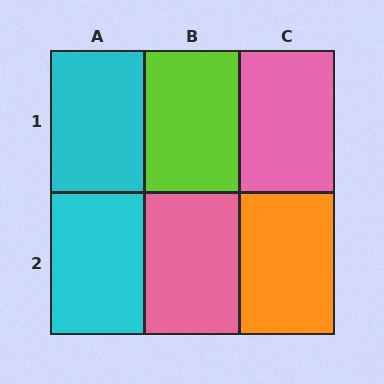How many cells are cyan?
2 cells are cyan.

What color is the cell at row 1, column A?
Cyan.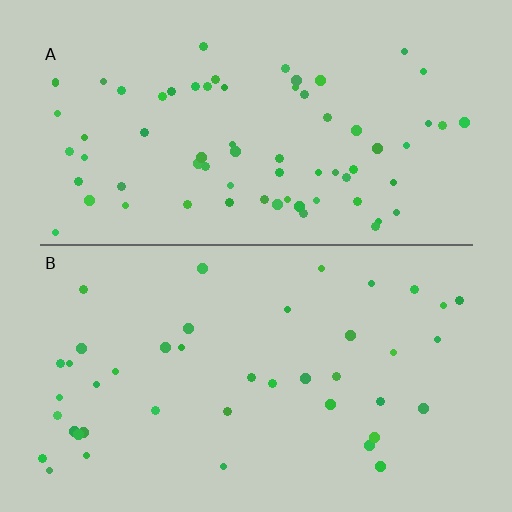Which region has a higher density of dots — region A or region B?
A (the top).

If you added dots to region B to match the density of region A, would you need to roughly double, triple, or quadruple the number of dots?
Approximately double.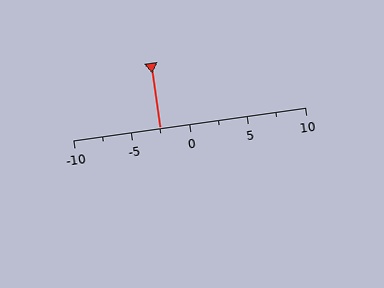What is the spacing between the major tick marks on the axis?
The major ticks are spaced 5 apart.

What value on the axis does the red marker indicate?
The marker indicates approximately -2.5.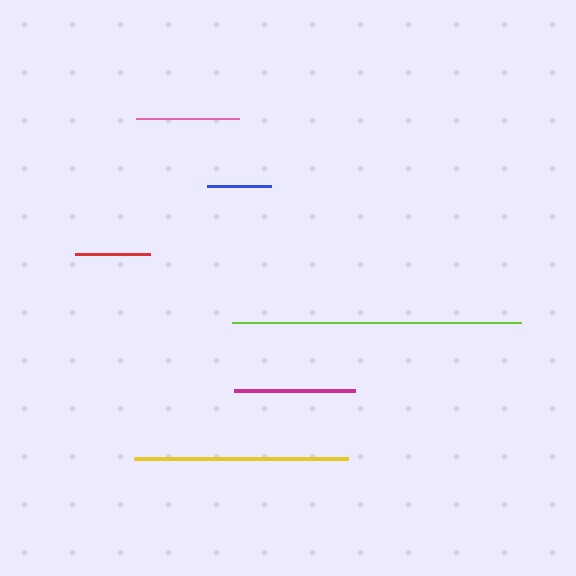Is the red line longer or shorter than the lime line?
The lime line is longer than the red line.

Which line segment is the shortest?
The blue line is the shortest at approximately 64 pixels.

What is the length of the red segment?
The red segment is approximately 75 pixels long.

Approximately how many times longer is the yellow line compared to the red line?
The yellow line is approximately 2.9 times the length of the red line.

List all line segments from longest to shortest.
From longest to shortest: lime, yellow, magenta, pink, red, blue.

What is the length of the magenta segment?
The magenta segment is approximately 121 pixels long.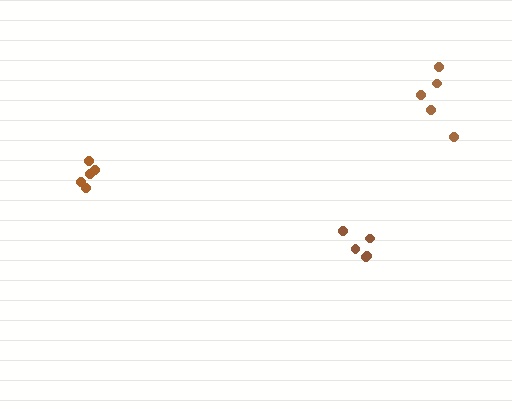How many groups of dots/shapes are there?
There are 3 groups.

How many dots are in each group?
Group 1: 5 dots, Group 2: 5 dots, Group 3: 5 dots (15 total).